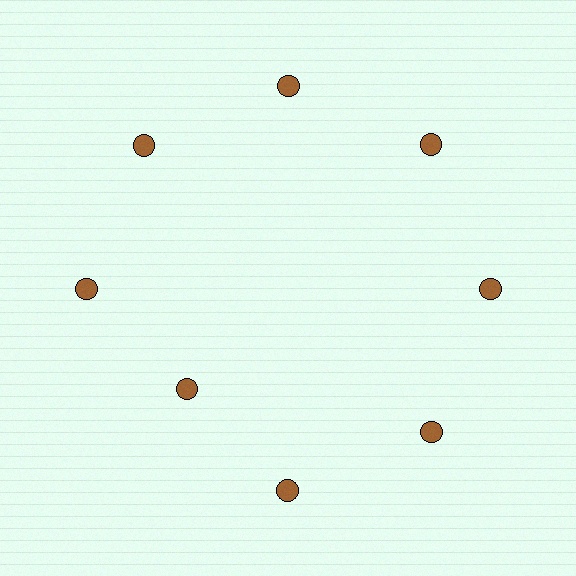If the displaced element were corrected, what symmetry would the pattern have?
It would have 8-fold rotational symmetry — the pattern would map onto itself every 45 degrees.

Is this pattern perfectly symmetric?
No. The 8 brown circles are arranged in a ring, but one element near the 8 o'clock position is pulled inward toward the center, breaking the 8-fold rotational symmetry.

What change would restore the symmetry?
The symmetry would be restored by moving it outward, back onto the ring so that all 8 circles sit at equal angles and equal distance from the center.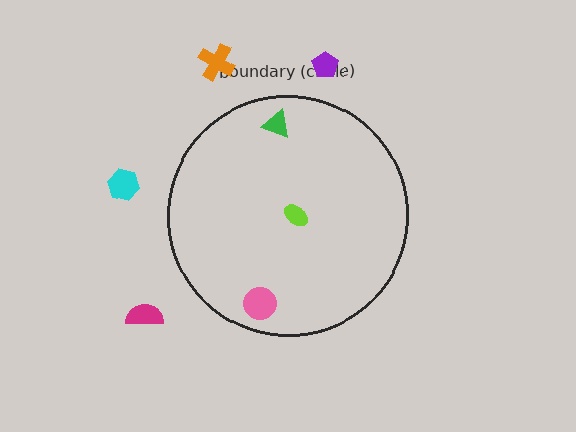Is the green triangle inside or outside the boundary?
Inside.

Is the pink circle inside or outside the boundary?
Inside.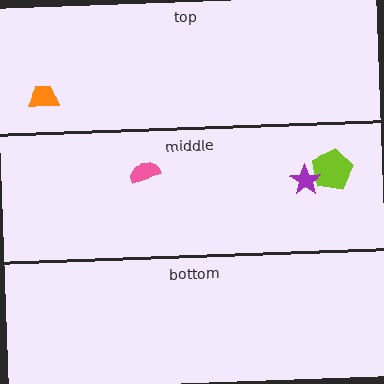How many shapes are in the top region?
1.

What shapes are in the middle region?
The lime pentagon, the pink semicircle, the purple star.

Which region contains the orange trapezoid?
The top region.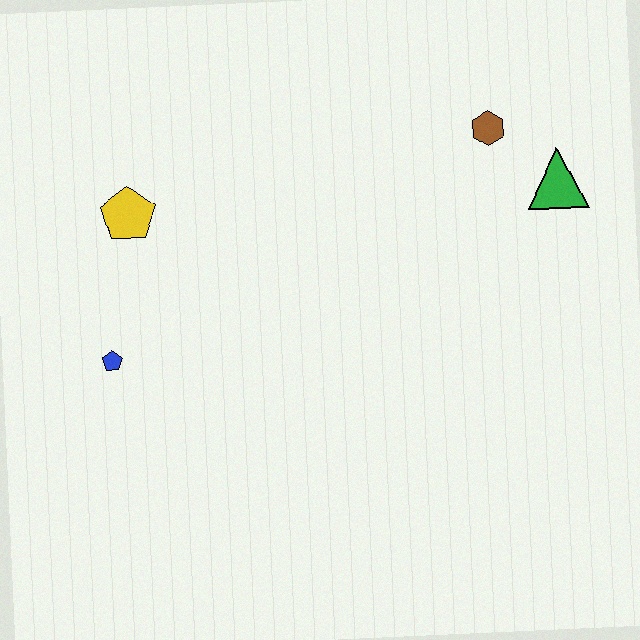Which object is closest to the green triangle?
The brown hexagon is closest to the green triangle.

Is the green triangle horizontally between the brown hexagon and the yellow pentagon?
No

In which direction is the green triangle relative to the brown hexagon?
The green triangle is to the right of the brown hexagon.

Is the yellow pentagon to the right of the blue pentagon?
Yes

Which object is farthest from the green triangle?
The blue pentagon is farthest from the green triangle.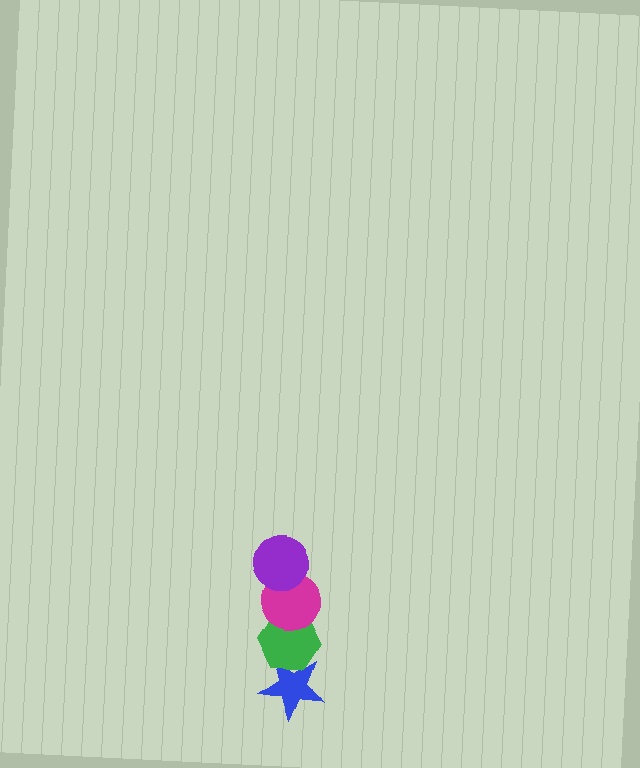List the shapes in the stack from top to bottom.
From top to bottom: the purple circle, the magenta circle, the green hexagon, the blue star.